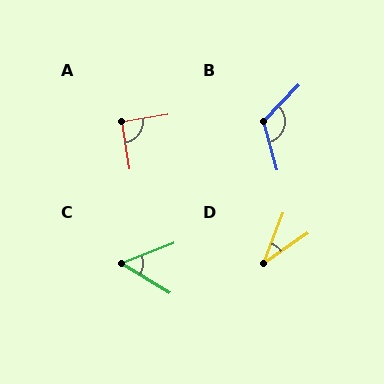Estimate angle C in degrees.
Approximately 53 degrees.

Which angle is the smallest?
D, at approximately 34 degrees.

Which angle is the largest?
B, at approximately 121 degrees.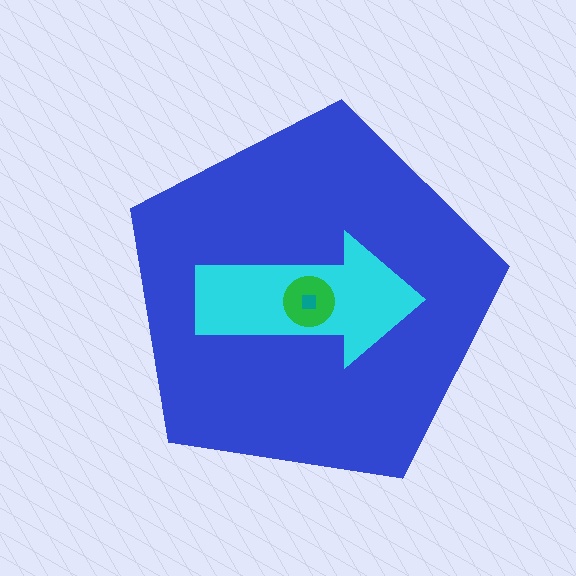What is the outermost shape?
The blue pentagon.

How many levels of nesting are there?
4.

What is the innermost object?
The teal square.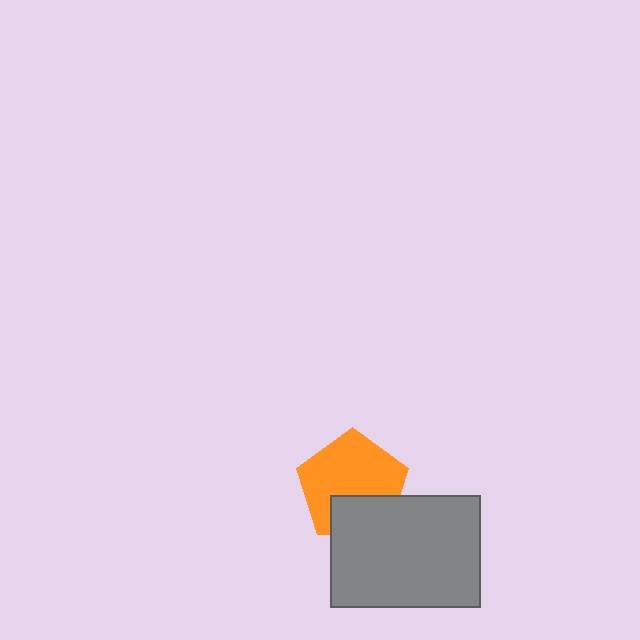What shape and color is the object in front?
The object in front is a gray rectangle.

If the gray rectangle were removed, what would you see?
You would see the complete orange pentagon.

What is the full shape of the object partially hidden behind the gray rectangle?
The partially hidden object is an orange pentagon.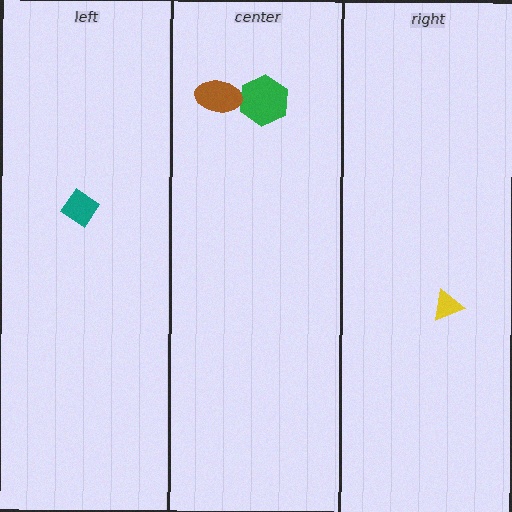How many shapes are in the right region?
1.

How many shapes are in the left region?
1.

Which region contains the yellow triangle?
The right region.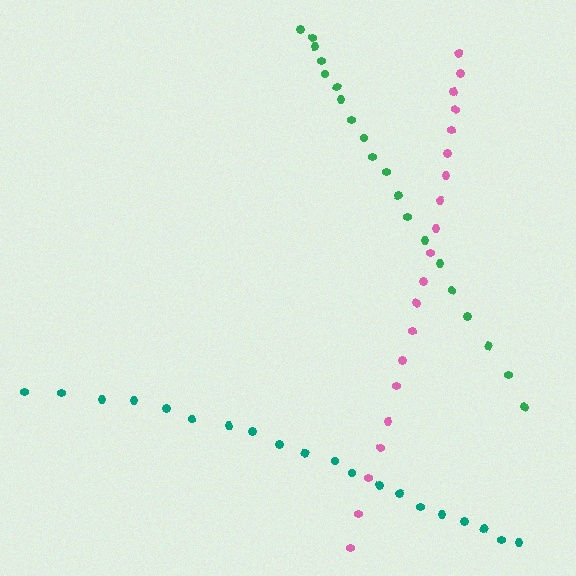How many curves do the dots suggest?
There are 3 distinct paths.